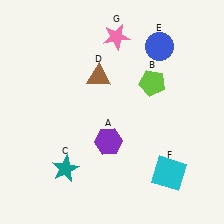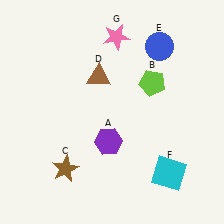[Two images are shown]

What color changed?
The star (C) changed from teal in Image 1 to brown in Image 2.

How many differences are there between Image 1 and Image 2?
There is 1 difference between the two images.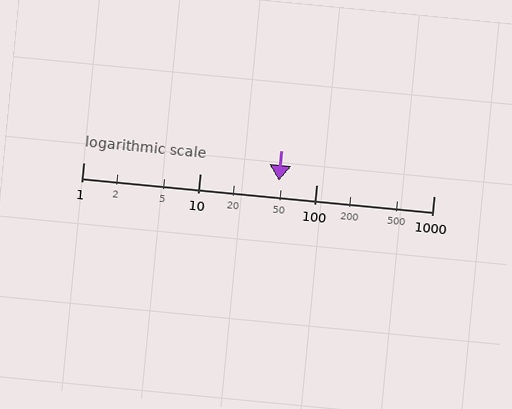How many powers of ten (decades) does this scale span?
The scale spans 3 decades, from 1 to 1000.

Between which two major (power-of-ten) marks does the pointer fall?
The pointer is between 10 and 100.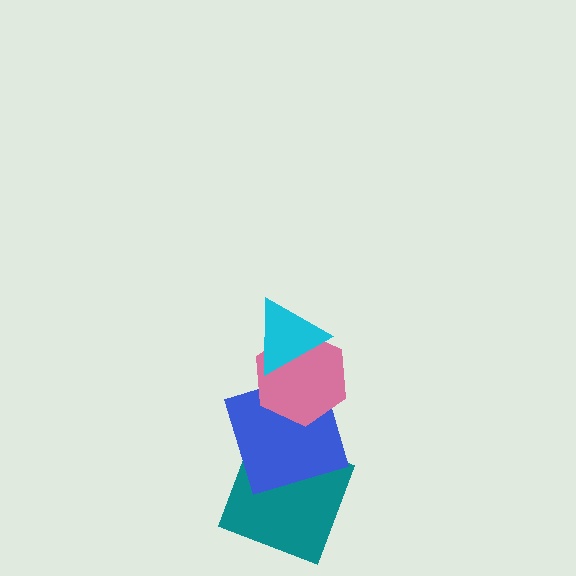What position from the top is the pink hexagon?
The pink hexagon is 2nd from the top.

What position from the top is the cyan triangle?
The cyan triangle is 1st from the top.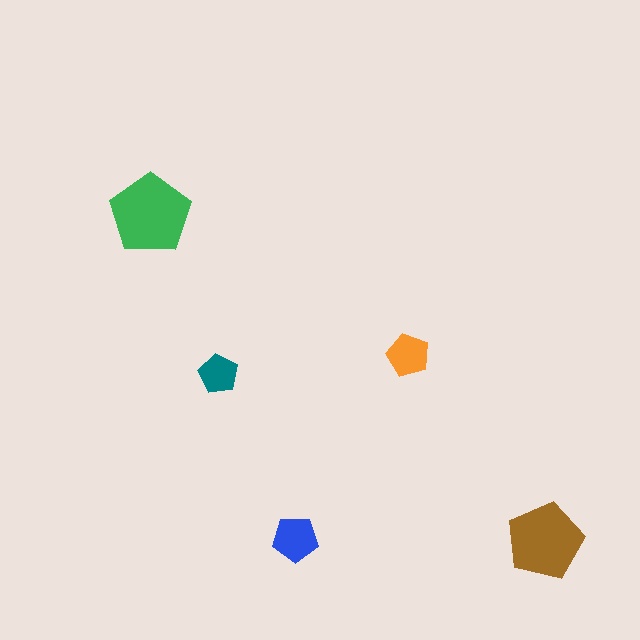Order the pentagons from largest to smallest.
the green one, the brown one, the blue one, the orange one, the teal one.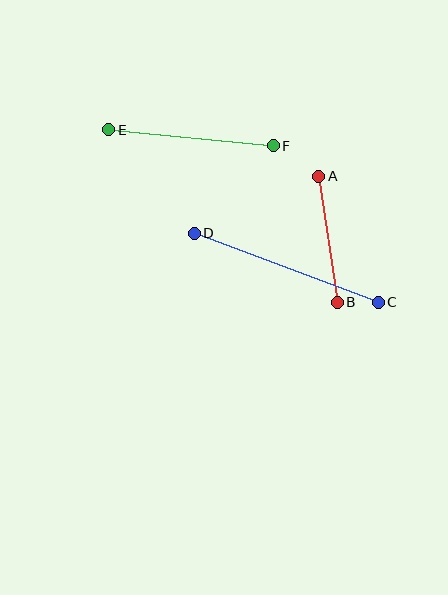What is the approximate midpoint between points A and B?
The midpoint is at approximately (328, 239) pixels.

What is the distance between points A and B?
The distance is approximately 127 pixels.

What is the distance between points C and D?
The distance is approximately 196 pixels.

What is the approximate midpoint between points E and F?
The midpoint is at approximately (191, 138) pixels.